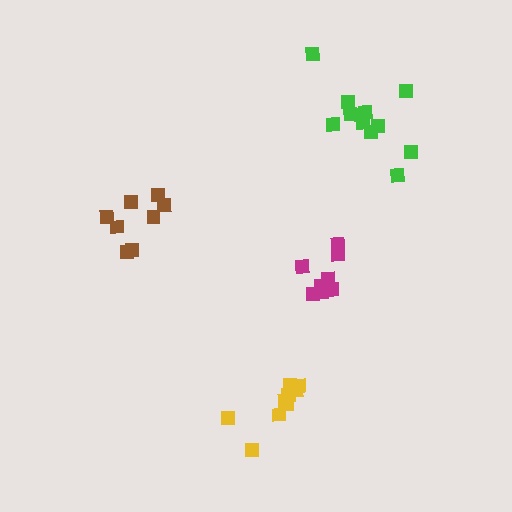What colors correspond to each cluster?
The clusters are colored: brown, yellow, magenta, green.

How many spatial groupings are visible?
There are 4 spatial groupings.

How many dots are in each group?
Group 1: 8 dots, Group 2: 9 dots, Group 3: 9 dots, Group 4: 12 dots (38 total).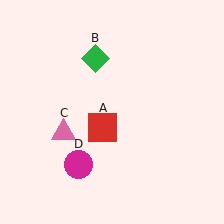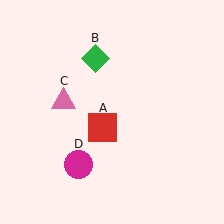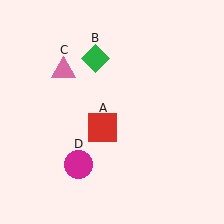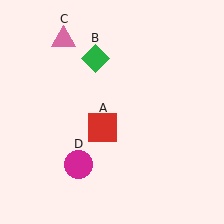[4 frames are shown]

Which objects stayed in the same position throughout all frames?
Red square (object A) and green diamond (object B) and magenta circle (object D) remained stationary.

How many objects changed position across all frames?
1 object changed position: pink triangle (object C).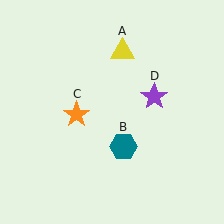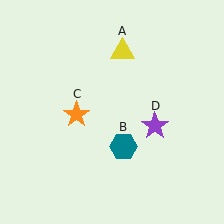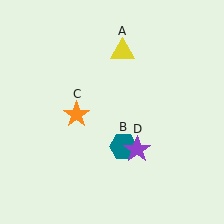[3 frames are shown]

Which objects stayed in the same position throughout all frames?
Yellow triangle (object A) and teal hexagon (object B) and orange star (object C) remained stationary.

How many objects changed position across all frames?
1 object changed position: purple star (object D).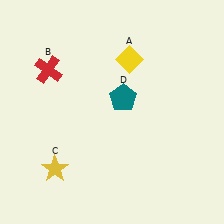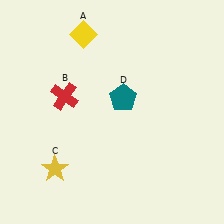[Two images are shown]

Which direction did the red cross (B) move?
The red cross (B) moved down.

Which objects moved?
The objects that moved are: the yellow diamond (A), the red cross (B).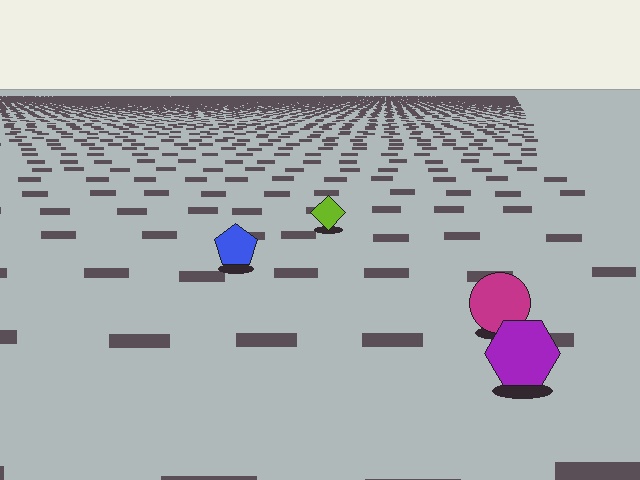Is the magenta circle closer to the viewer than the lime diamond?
Yes. The magenta circle is closer — you can tell from the texture gradient: the ground texture is coarser near it.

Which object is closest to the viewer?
The purple hexagon is closest. The texture marks near it are larger and more spread out.